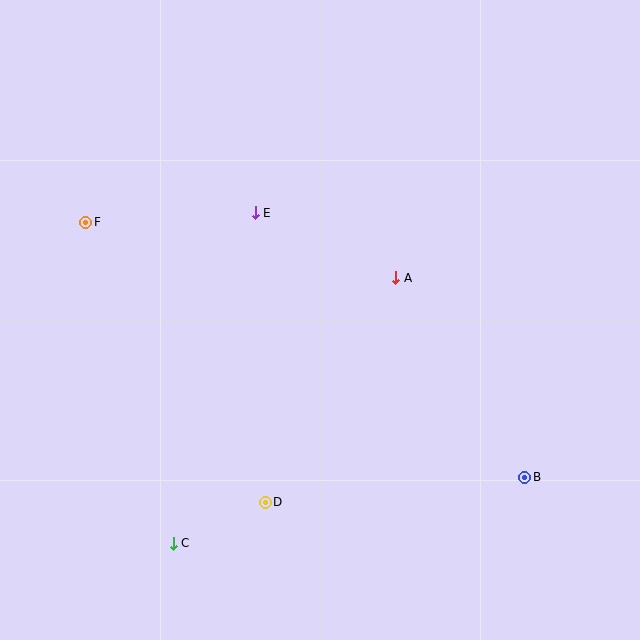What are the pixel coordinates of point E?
Point E is at (255, 213).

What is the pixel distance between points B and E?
The distance between B and E is 378 pixels.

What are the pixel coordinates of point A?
Point A is at (396, 278).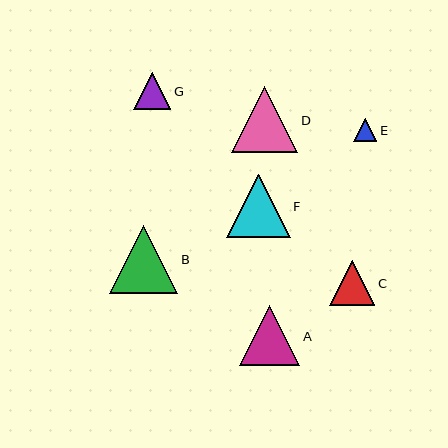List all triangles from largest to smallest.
From largest to smallest: B, D, F, A, C, G, E.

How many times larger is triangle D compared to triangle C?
Triangle D is approximately 1.5 times the size of triangle C.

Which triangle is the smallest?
Triangle E is the smallest with a size of approximately 23 pixels.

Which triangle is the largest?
Triangle B is the largest with a size of approximately 68 pixels.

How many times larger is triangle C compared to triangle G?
Triangle C is approximately 1.2 times the size of triangle G.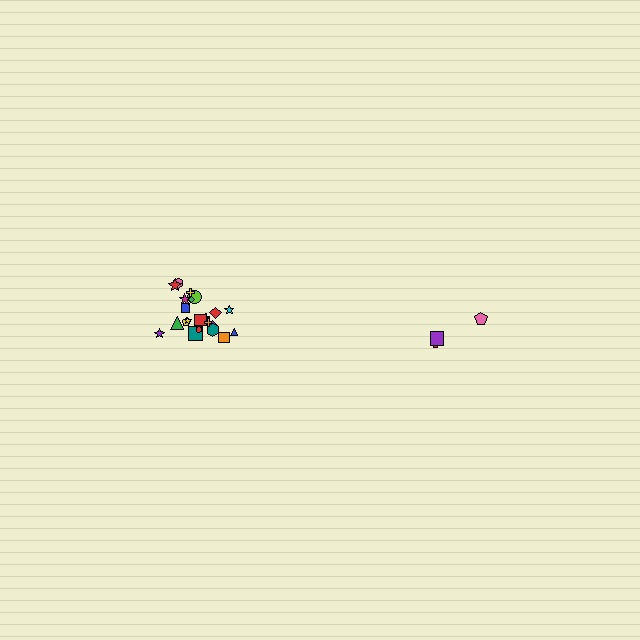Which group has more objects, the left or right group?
The left group.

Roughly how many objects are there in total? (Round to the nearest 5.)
Roughly 25 objects in total.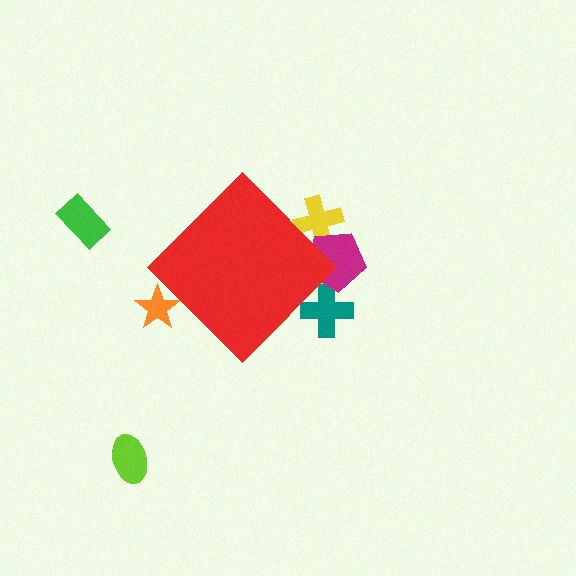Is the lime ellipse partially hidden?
No, the lime ellipse is fully visible.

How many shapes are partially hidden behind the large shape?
4 shapes are partially hidden.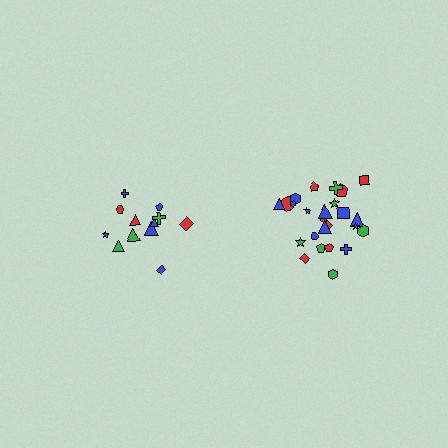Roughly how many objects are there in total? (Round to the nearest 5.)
Roughly 35 objects in total.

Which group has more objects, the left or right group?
The right group.